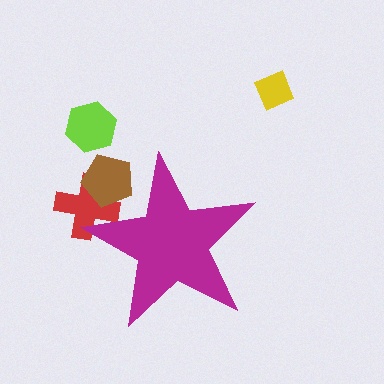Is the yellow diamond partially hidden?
No, the yellow diamond is fully visible.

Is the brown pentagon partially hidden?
Yes, the brown pentagon is partially hidden behind the magenta star.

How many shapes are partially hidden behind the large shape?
2 shapes are partially hidden.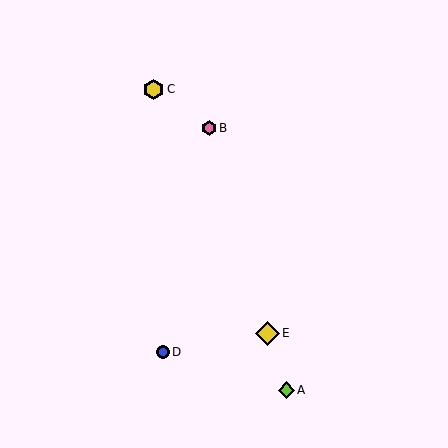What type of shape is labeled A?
Shape A is a lime diamond.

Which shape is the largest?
The yellow diamond (labeled E) is the largest.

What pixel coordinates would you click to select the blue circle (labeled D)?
Click at (163, 352) to select the blue circle D.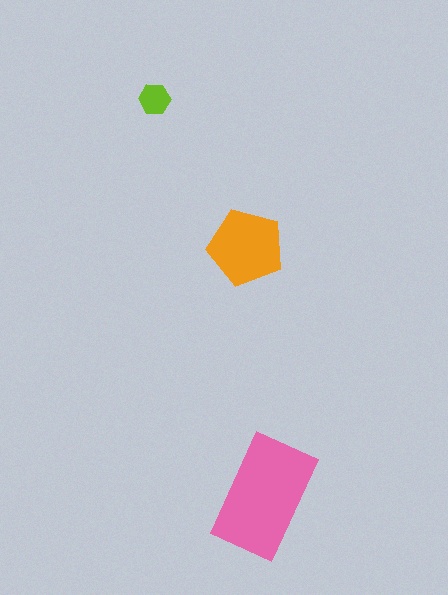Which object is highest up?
The lime hexagon is topmost.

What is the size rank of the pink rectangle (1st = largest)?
1st.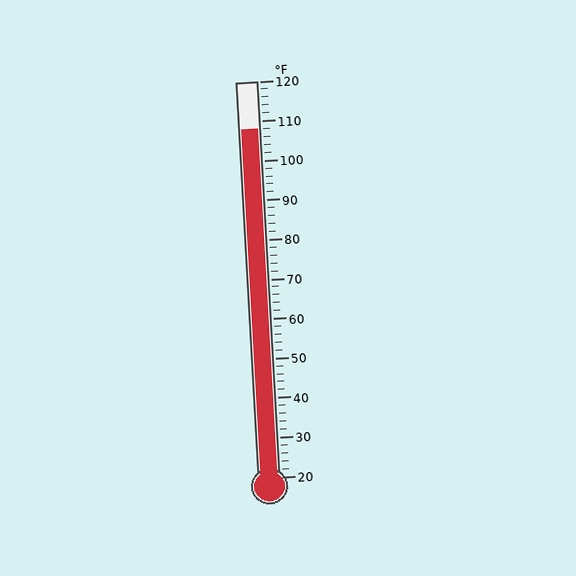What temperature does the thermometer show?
The thermometer shows approximately 108°F.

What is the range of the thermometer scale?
The thermometer scale ranges from 20°F to 120°F.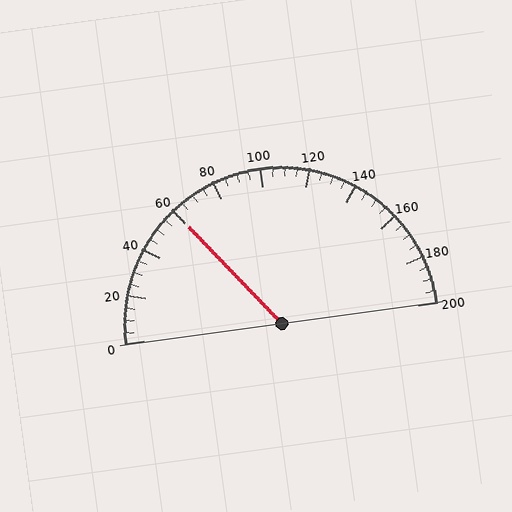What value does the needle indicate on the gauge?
The needle indicates approximately 60.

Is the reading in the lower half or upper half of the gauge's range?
The reading is in the lower half of the range (0 to 200).